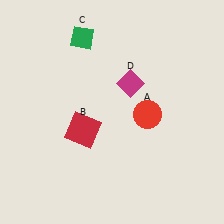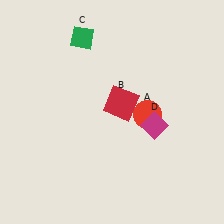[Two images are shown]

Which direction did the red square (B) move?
The red square (B) moved right.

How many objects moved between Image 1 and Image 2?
2 objects moved between the two images.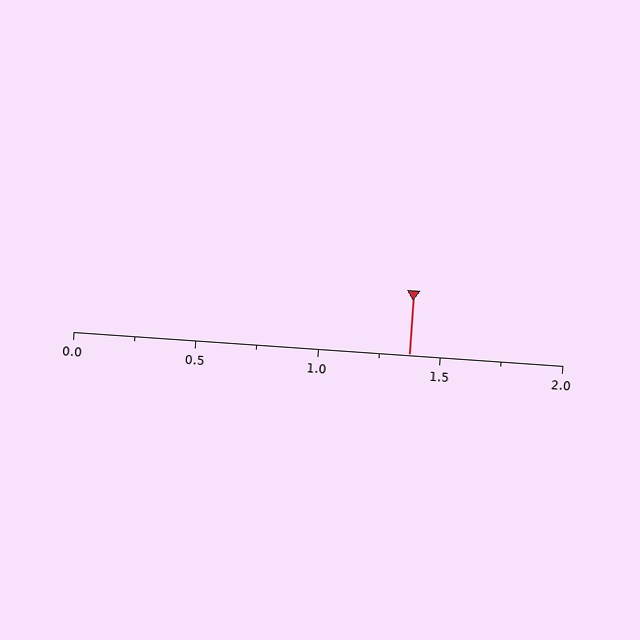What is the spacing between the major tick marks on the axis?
The major ticks are spaced 0.5 apart.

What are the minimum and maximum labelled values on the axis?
The axis runs from 0.0 to 2.0.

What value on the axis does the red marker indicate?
The marker indicates approximately 1.38.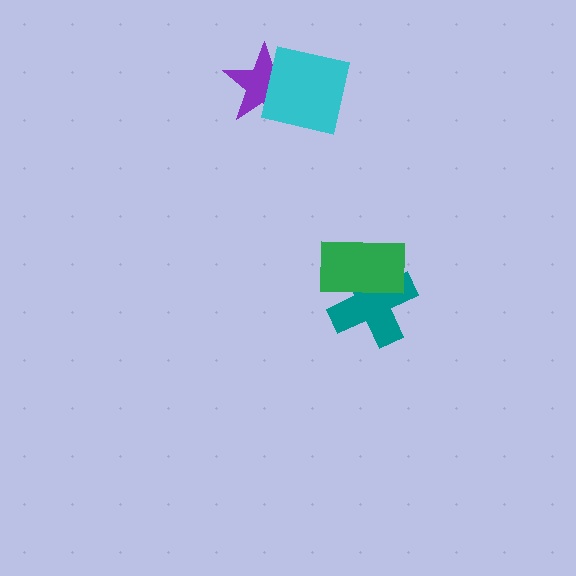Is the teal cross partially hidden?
Yes, it is partially covered by another shape.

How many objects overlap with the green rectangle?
1 object overlaps with the green rectangle.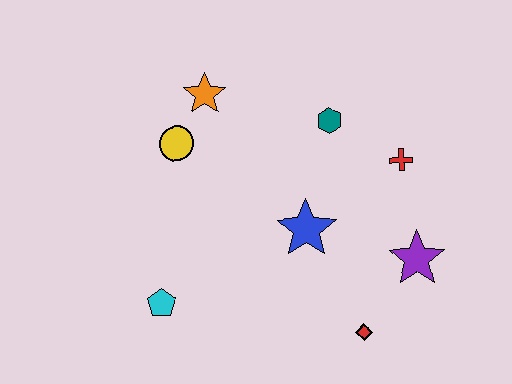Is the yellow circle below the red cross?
No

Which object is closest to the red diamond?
The purple star is closest to the red diamond.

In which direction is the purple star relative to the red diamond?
The purple star is above the red diamond.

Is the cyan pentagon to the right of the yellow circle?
No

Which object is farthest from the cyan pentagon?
The red cross is farthest from the cyan pentagon.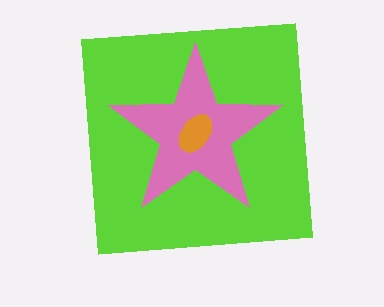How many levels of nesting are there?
3.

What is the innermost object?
The orange ellipse.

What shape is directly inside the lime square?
The pink star.